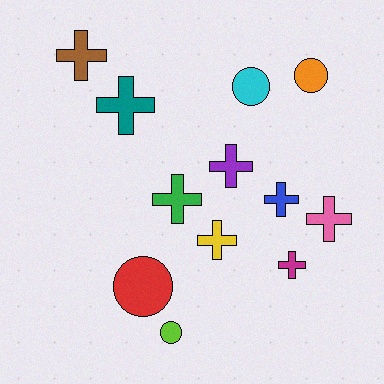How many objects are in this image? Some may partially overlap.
There are 12 objects.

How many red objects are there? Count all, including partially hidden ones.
There is 1 red object.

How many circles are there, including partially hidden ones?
There are 4 circles.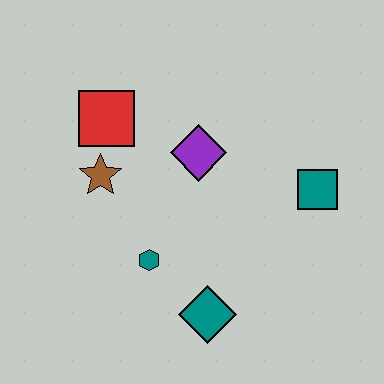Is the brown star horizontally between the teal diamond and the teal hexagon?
No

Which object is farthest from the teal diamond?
The red square is farthest from the teal diamond.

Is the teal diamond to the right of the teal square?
No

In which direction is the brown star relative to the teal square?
The brown star is to the left of the teal square.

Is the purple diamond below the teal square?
No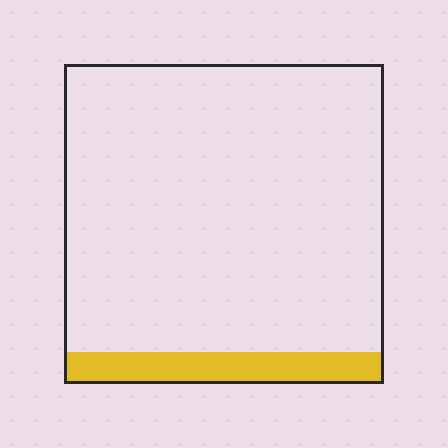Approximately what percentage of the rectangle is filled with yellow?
Approximately 10%.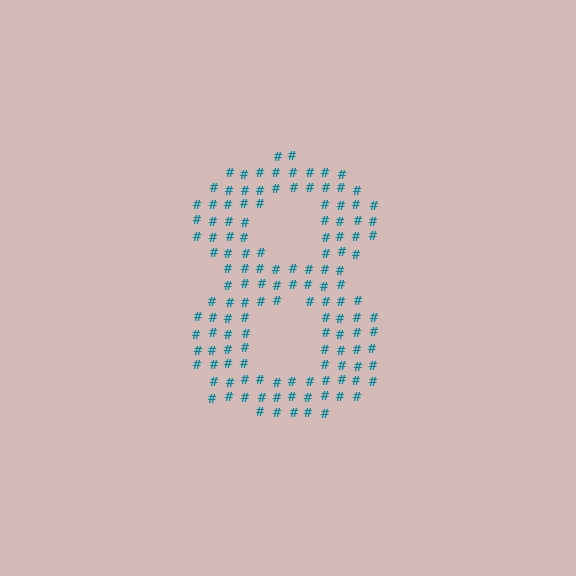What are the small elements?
The small elements are hash symbols.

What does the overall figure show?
The overall figure shows the digit 8.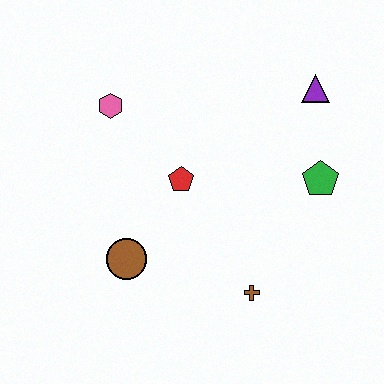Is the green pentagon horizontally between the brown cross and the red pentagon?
No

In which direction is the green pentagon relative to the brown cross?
The green pentagon is above the brown cross.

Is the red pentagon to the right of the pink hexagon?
Yes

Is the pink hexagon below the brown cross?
No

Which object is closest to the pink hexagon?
The red pentagon is closest to the pink hexagon.